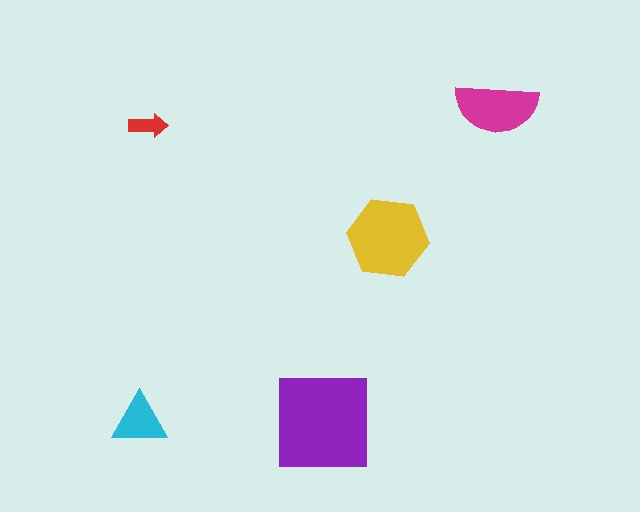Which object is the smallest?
The red arrow.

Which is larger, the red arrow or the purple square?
The purple square.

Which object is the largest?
The purple square.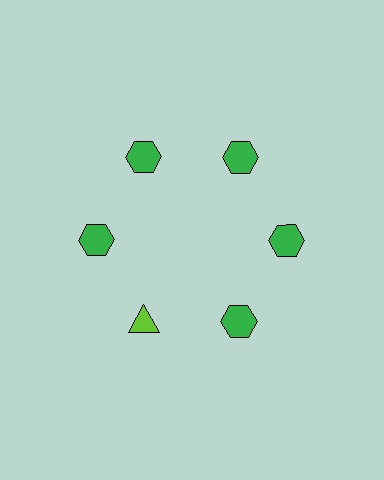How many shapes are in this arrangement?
There are 6 shapes arranged in a ring pattern.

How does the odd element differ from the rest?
It differs in both color (lime instead of green) and shape (triangle instead of hexagon).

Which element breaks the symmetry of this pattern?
The lime triangle at roughly the 7 o'clock position breaks the symmetry. All other shapes are green hexagons.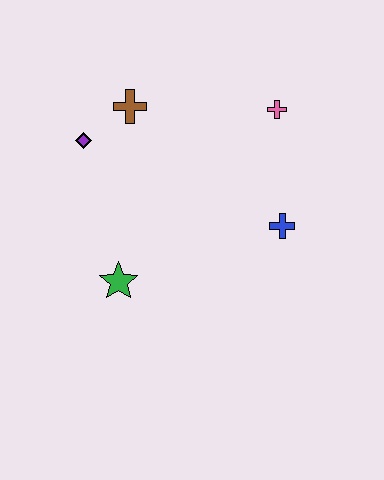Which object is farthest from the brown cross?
The blue cross is farthest from the brown cross.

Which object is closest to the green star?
The purple diamond is closest to the green star.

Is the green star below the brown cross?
Yes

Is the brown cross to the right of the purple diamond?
Yes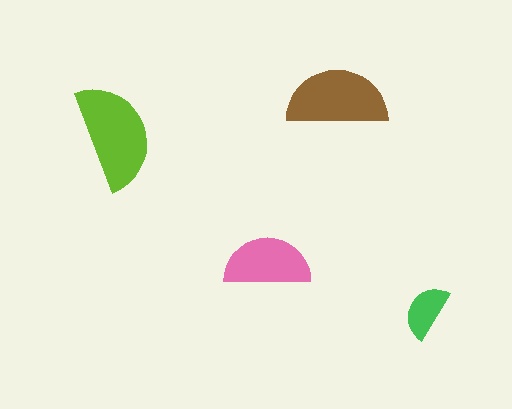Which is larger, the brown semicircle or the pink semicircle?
The brown one.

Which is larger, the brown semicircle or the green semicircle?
The brown one.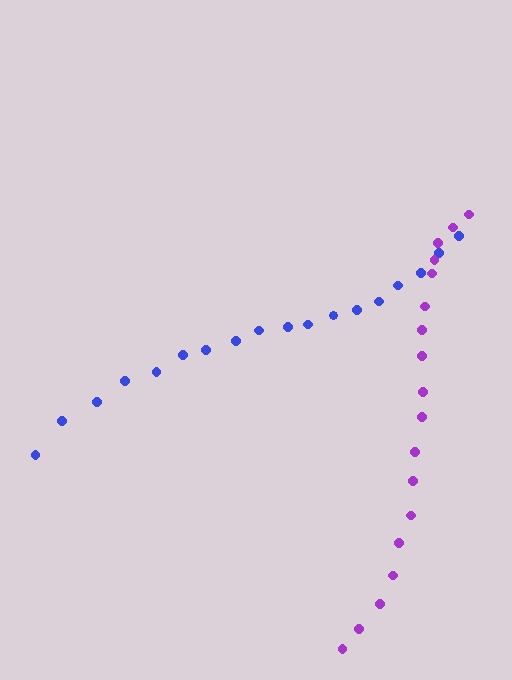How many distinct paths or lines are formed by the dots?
There are 2 distinct paths.